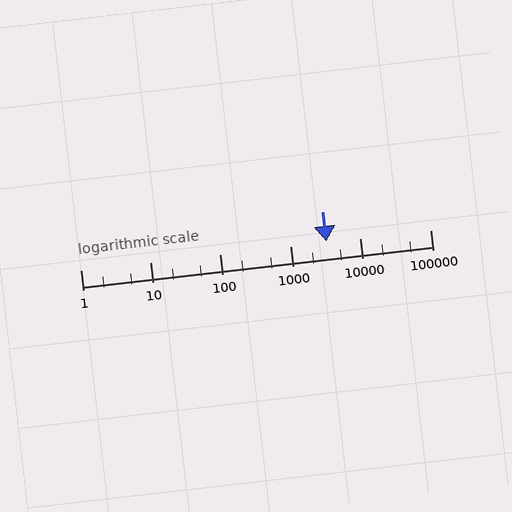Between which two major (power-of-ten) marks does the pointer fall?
The pointer is between 1000 and 10000.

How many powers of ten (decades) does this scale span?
The scale spans 5 decades, from 1 to 100000.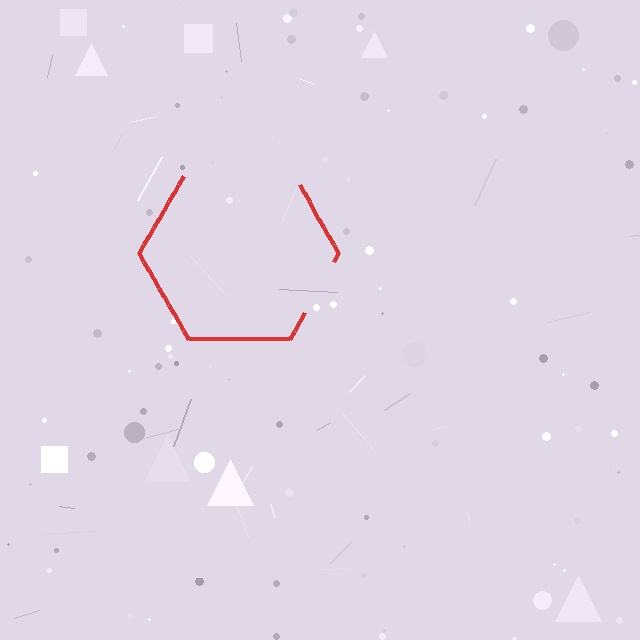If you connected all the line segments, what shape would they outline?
They would outline a hexagon.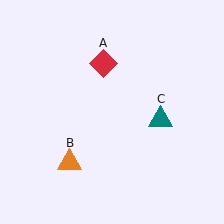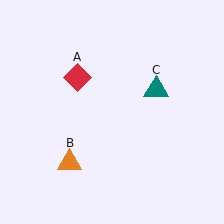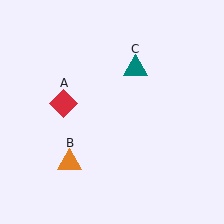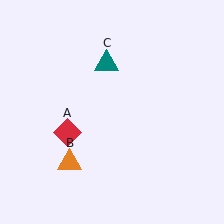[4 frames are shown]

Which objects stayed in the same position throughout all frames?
Orange triangle (object B) remained stationary.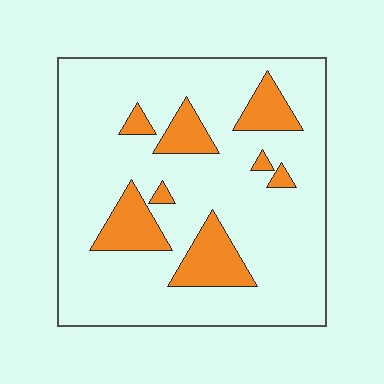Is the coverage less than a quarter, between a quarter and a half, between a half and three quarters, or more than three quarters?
Less than a quarter.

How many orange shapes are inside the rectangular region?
8.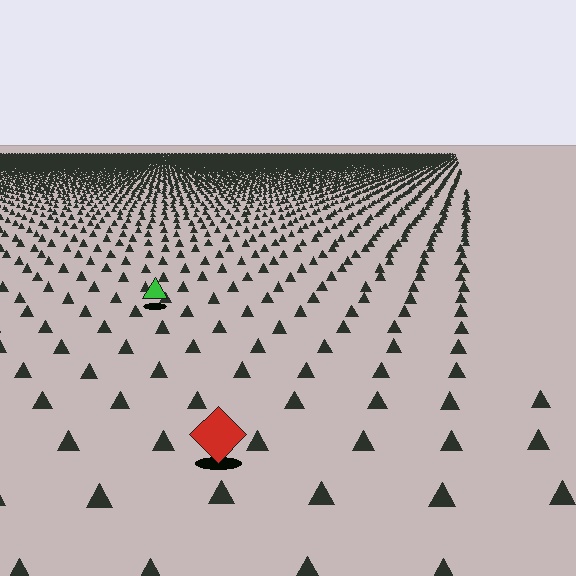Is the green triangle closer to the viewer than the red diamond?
No. The red diamond is closer — you can tell from the texture gradient: the ground texture is coarser near it.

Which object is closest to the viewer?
The red diamond is closest. The texture marks near it are larger and more spread out.